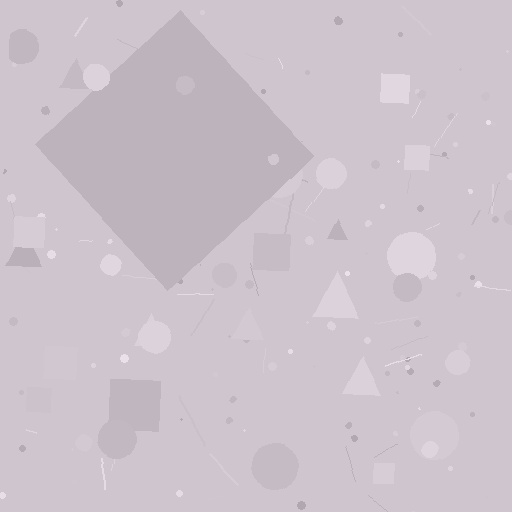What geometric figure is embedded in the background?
A diamond is embedded in the background.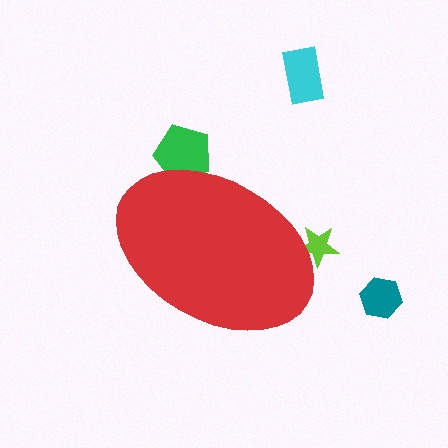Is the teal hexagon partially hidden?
No, the teal hexagon is fully visible.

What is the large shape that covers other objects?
A red ellipse.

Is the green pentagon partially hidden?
Yes, the green pentagon is partially hidden behind the red ellipse.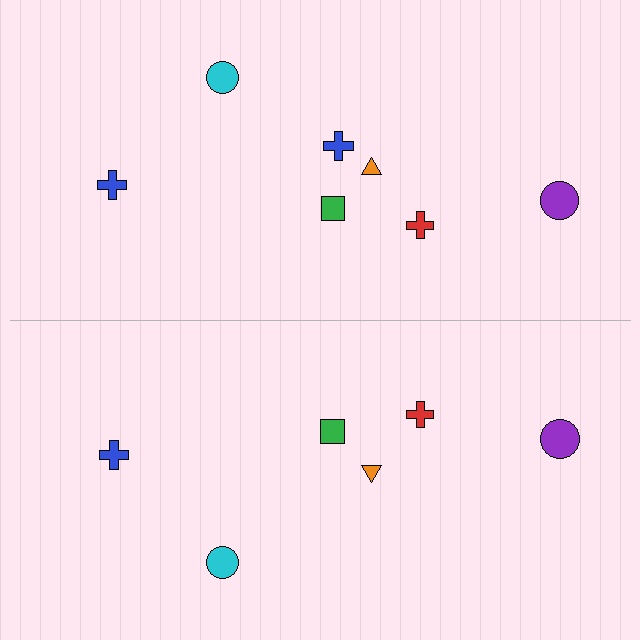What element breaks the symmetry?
A blue cross is missing from the bottom side.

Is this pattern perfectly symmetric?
No, the pattern is not perfectly symmetric. A blue cross is missing from the bottom side.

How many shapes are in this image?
There are 13 shapes in this image.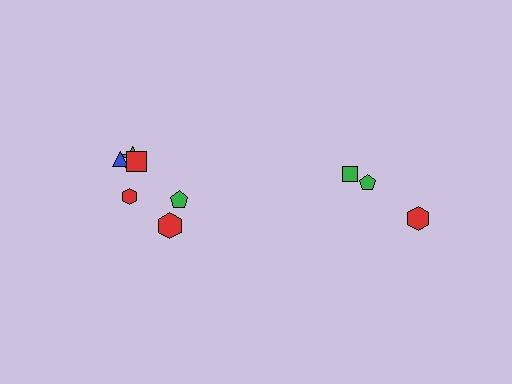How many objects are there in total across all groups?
There are 9 objects.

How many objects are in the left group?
There are 6 objects.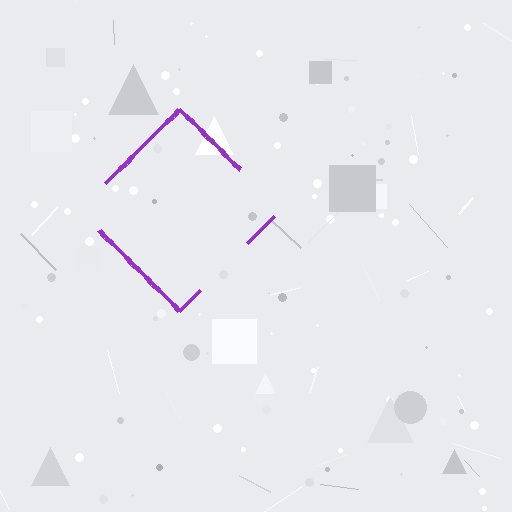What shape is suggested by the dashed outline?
The dashed outline suggests a diamond.